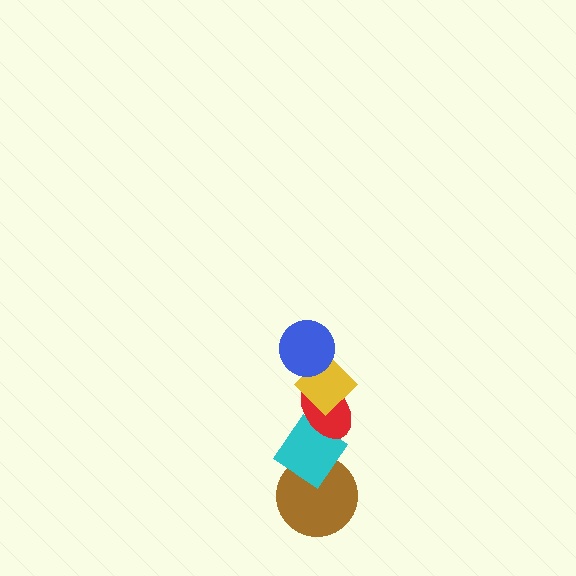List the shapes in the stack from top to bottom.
From top to bottom: the blue circle, the yellow diamond, the red ellipse, the cyan diamond, the brown circle.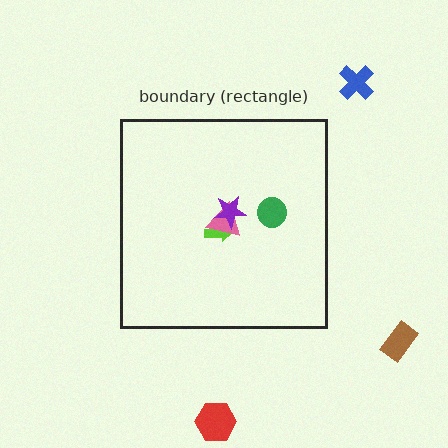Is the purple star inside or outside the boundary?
Inside.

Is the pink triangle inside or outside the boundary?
Inside.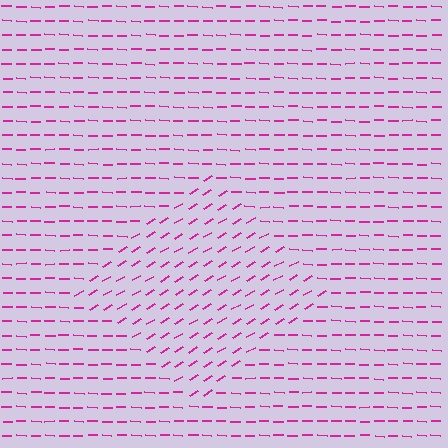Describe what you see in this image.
The image is filled with small magenta line segments. A diamond region in the image has lines oriented differently from the surrounding lines, creating a visible texture boundary.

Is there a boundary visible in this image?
Yes, there is a texture boundary formed by a change in line orientation.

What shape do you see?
I see a diamond.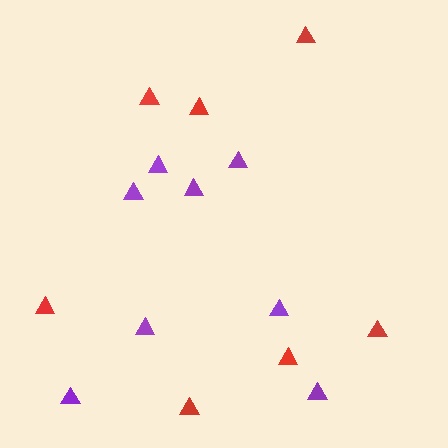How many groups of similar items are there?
There are 2 groups: one group of purple triangles (8) and one group of red triangles (7).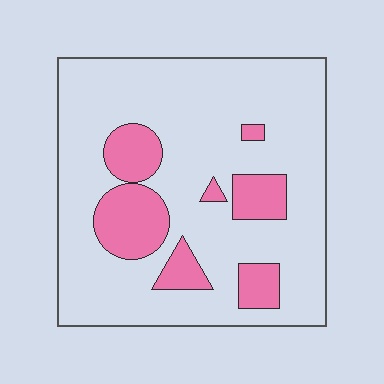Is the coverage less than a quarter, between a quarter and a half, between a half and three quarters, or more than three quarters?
Less than a quarter.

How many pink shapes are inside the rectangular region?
7.